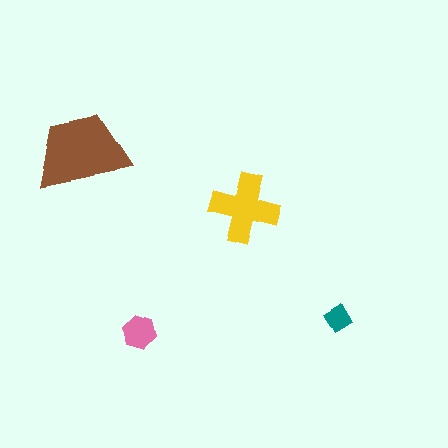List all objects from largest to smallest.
The brown trapezoid, the yellow cross, the pink hexagon, the teal diamond.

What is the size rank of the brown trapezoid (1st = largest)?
1st.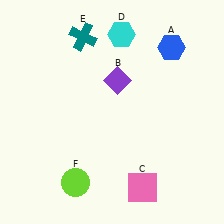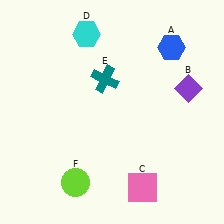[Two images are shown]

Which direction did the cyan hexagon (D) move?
The cyan hexagon (D) moved left.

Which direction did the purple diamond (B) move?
The purple diamond (B) moved right.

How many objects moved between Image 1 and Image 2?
3 objects moved between the two images.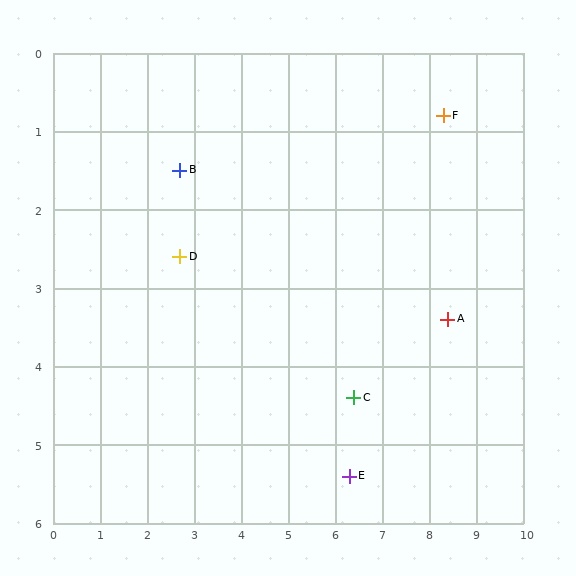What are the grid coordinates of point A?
Point A is at approximately (8.4, 3.4).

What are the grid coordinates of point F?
Point F is at approximately (8.3, 0.8).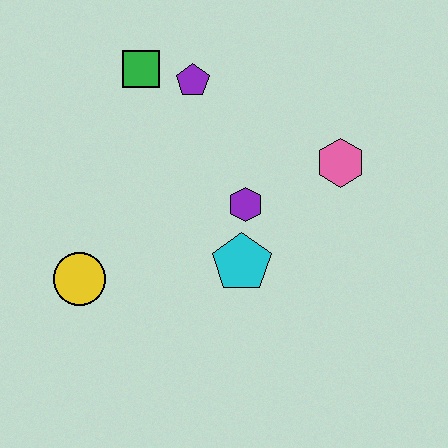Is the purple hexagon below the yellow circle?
No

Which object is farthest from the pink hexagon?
The yellow circle is farthest from the pink hexagon.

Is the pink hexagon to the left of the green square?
No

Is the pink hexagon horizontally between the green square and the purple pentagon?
No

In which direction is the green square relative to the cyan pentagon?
The green square is above the cyan pentagon.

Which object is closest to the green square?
The purple pentagon is closest to the green square.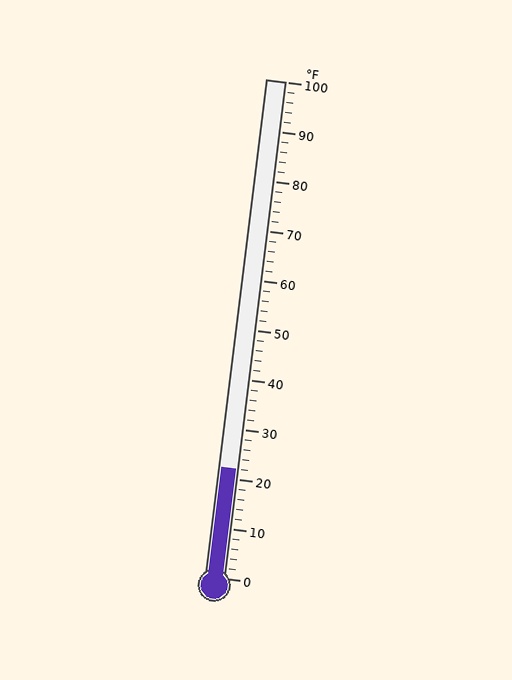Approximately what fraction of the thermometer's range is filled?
The thermometer is filled to approximately 20% of its range.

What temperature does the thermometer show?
The thermometer shows approximately 22°F.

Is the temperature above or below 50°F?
The temperature is below 50°F.